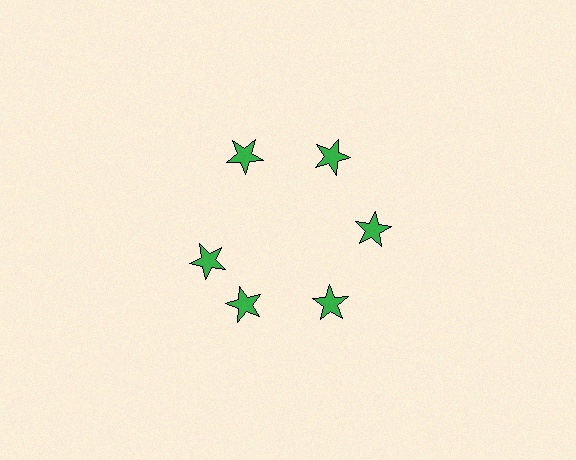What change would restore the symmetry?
The symmetry would be restored by rotating it back into even spacing with its neighbors so that all 6 stars sit at equal angles and equal distance from the center.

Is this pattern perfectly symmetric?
No. The 6 green stars are arranged in a ring, but one element near the 9 o'clock position is rotated out of alignment along the ring, breaking the 6-fold rotational symmetry.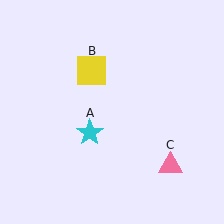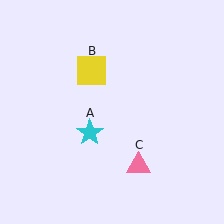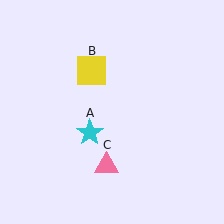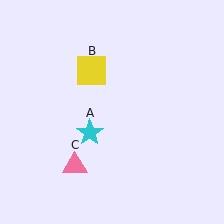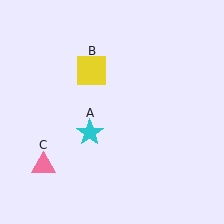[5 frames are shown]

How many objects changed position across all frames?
1 object changed position: pink triangle (object C).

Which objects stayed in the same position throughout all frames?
Cyan star (object A) and yellow square (object B) remained stationary.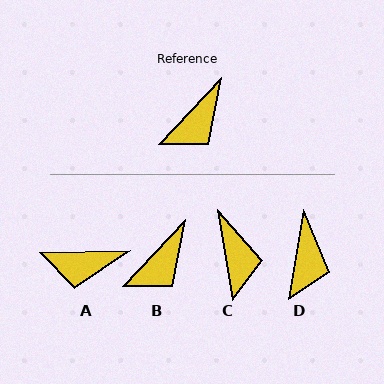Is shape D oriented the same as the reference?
No, it is off by about 34 degrees.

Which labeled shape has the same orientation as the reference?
B.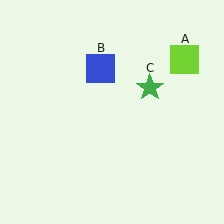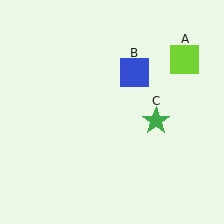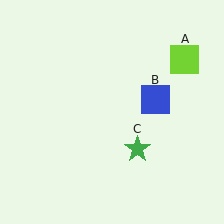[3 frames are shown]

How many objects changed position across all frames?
2 objects changed position: blue square (object B), green star (object C).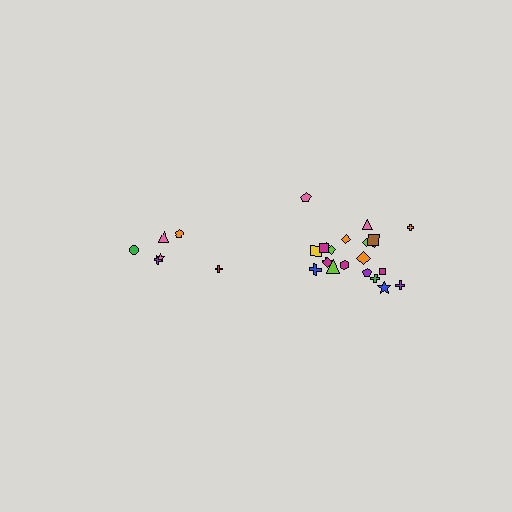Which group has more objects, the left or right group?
The right group.